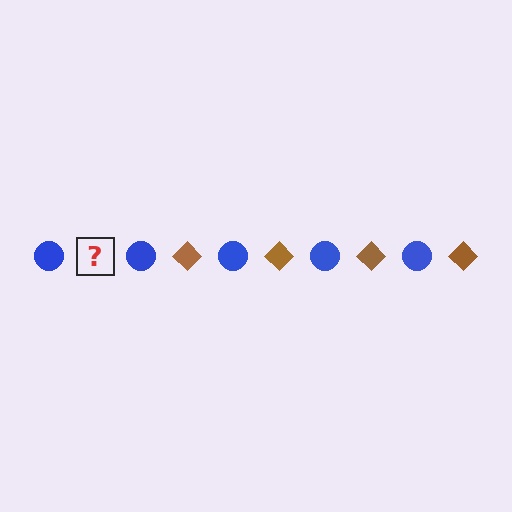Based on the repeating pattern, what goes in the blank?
The blank should be a brown diamond.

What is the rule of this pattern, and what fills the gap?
The rule is that the pattern alternates between blue circle and brown diamond. The gap should be filled with a brown diamond.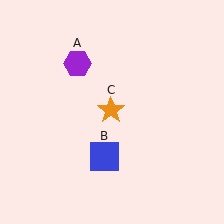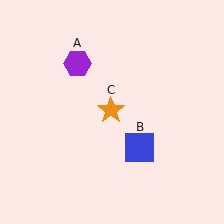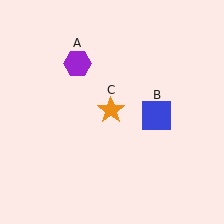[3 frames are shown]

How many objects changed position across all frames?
1 object changed position: blue square (object B).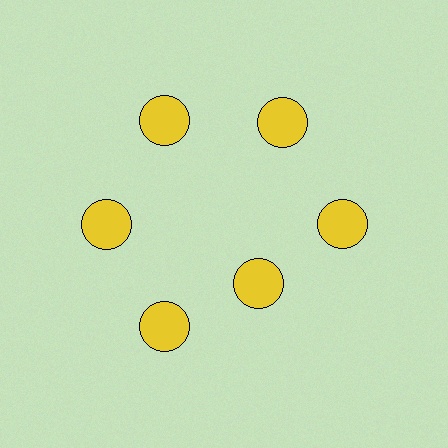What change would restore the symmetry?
The symmetry would be restored by moving it outward, back onto the ring so that all 6 circles sit at equal angles and equal distance from the center.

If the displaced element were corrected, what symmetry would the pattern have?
It would have 6-fold rotational symmetry — the pattern would map onto itself every 60 degrees.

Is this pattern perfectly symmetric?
No. The 6 yellow circles are arranged in a ring, but one element near the 5 o'clock position is pulled inward toward the center, breaking the 6-fold rotational symmetry.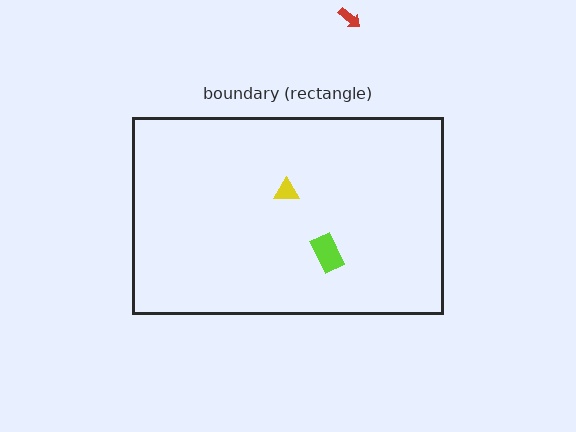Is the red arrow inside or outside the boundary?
Outside.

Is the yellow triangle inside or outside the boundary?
Inside.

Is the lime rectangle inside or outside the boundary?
Inside.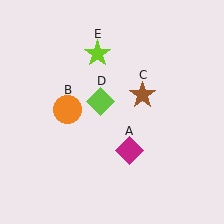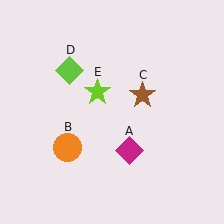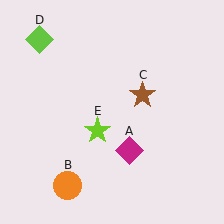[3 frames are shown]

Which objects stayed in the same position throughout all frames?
Magenta diamond (object A) and brown star (object C) remained stationary.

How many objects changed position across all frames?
3 objects changed position: orange circle (object B), lime diamond (object D), lime star (object E).